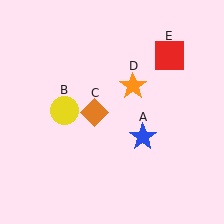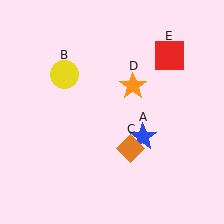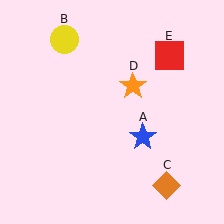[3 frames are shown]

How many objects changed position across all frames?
2 objects changed position: yellow circle (object B), orange diamond (object C).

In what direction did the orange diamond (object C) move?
The orange diamond (object C) moved down and to the right.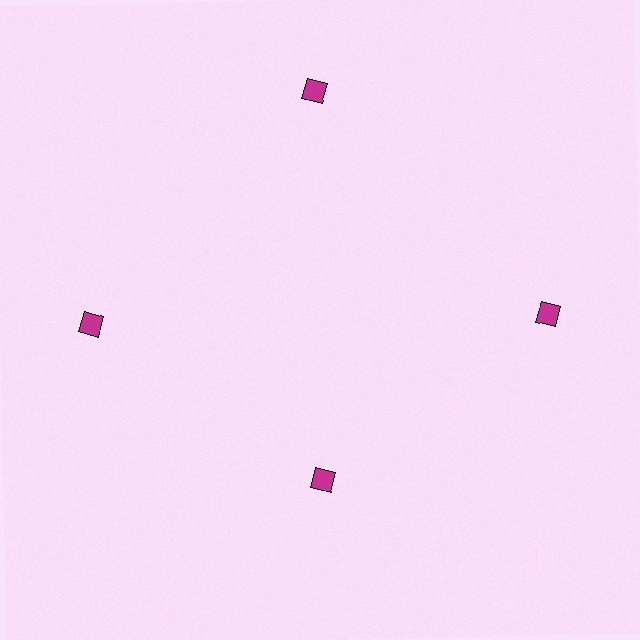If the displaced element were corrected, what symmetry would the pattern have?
It would have 4-fold rotational symmetry — the pattern would map onto itself every 90 degrees.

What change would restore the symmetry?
The symmetry would be restored by moving it outward, back onto the ring so that all 4 diamonds sit at equal angles and equal distance from the center.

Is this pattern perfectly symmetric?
No. The 4 magenta diamonds are arranged in a ring, but one element near the 6 o'clock position is pulled inward toward the center, breaking the 4-fold rotational symmetry.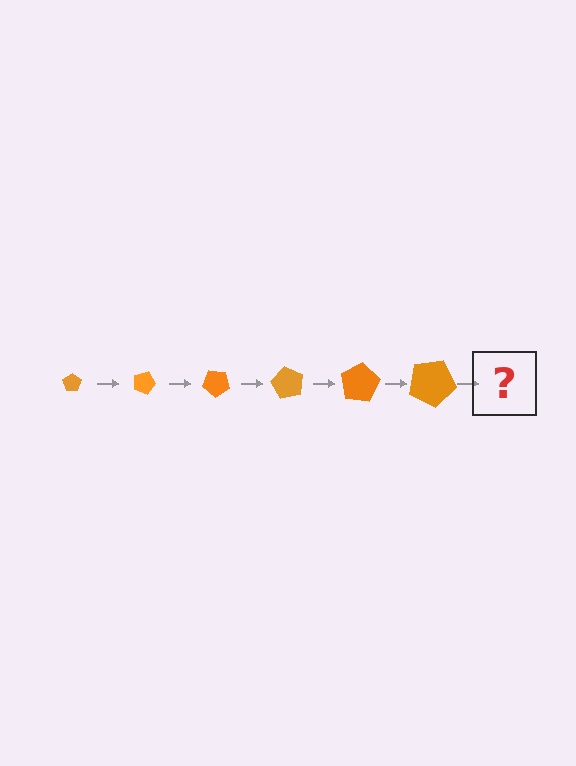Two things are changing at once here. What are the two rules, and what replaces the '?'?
The two rules are that the pentagon grows larger each step and it rotates 20 degrees each step. The '?' should be a pentagon, larger than the previous one and rotated 120 degrees from the start.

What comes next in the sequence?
The next element should be a pentagon, larger than the previous one and rotated 120 degrees from the start.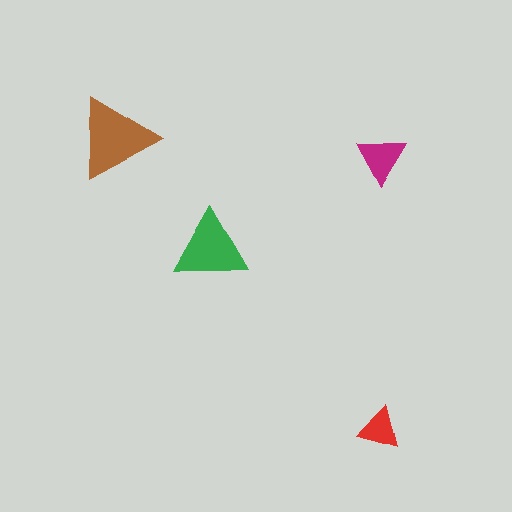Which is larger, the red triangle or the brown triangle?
The brown one.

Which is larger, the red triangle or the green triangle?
The green one.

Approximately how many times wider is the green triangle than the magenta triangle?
About 1.5 times wider.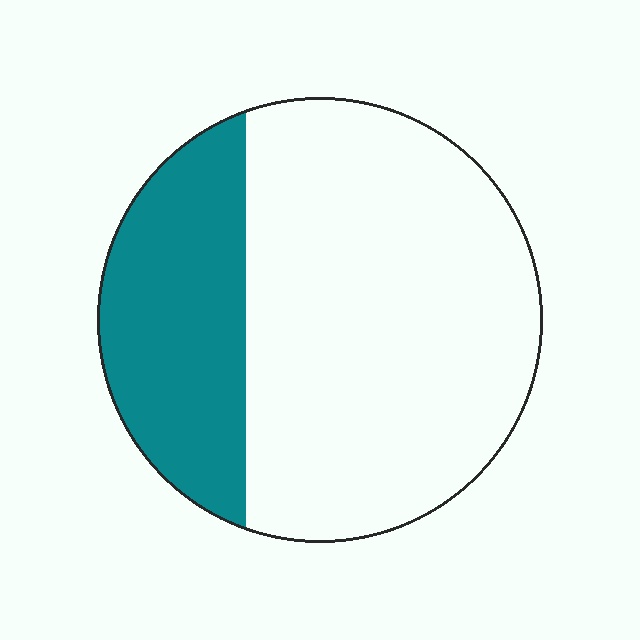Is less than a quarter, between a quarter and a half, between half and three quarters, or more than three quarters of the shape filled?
Between a quarter and a half.